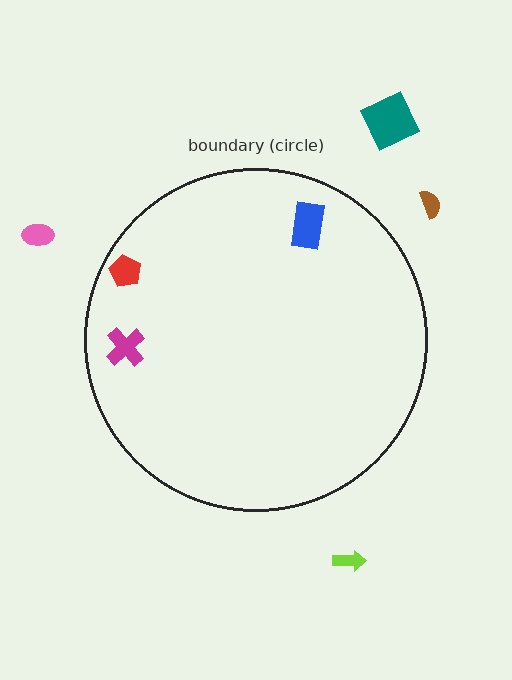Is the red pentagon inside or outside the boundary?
Inside.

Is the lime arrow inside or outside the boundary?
Outside.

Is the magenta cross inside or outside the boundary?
Inside.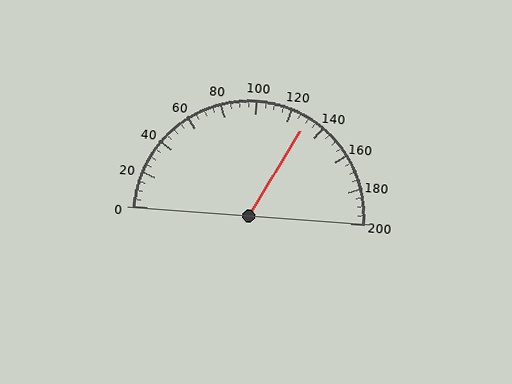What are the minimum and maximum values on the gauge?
The gauge ranges from 0 to 200.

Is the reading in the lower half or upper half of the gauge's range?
The reading is in the upper half of the range (0 to 200).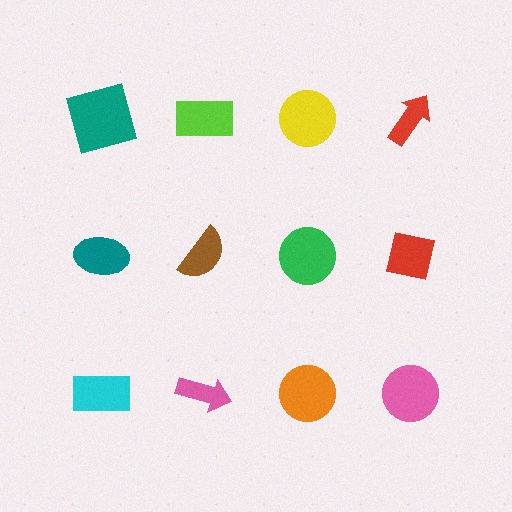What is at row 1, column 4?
A red arrow.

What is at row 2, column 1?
A teal ellipse.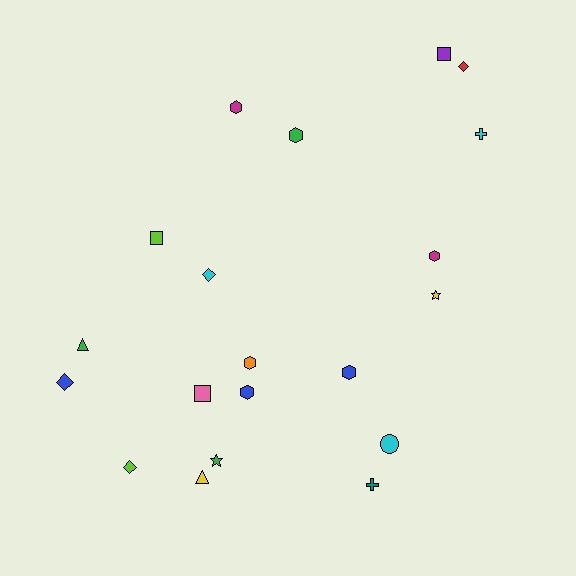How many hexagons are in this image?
There are 6 hexagons.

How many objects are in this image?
There are 20 objects.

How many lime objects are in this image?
There are 2 lime objects.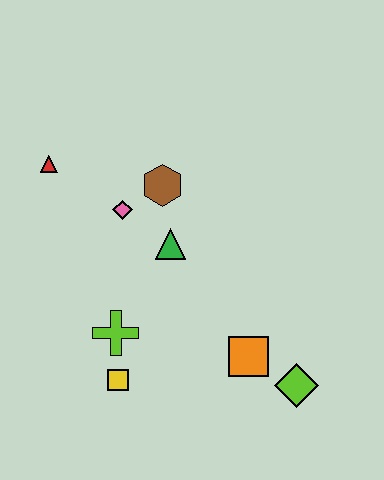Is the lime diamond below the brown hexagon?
Yes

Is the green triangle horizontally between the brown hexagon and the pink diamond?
No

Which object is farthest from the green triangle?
The lime diamond is farthest from the green triangle.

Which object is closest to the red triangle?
The pink diamond is closest to the red triangle.